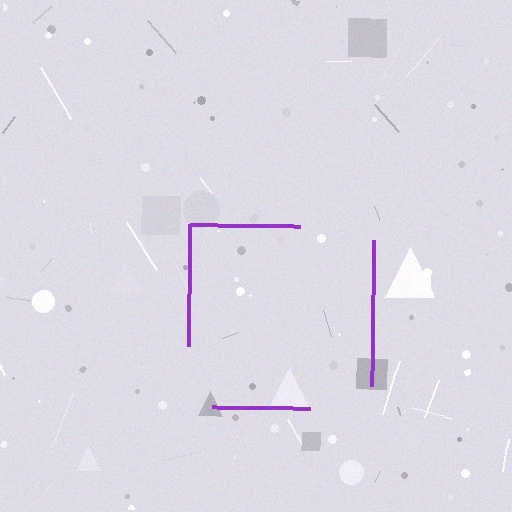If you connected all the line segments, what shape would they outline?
They would outline a square.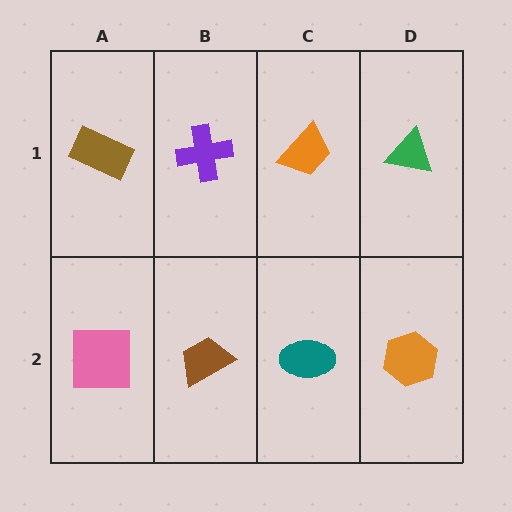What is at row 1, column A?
A brown rectangle.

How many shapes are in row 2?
4 shapes.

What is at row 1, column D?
A green triangle.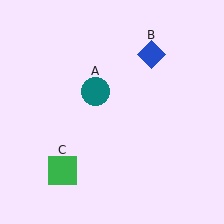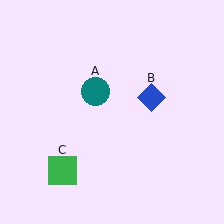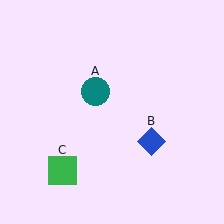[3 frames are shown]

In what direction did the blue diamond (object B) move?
The blue diamond (object B) moved down.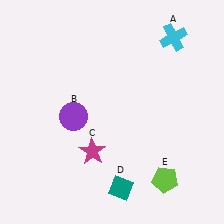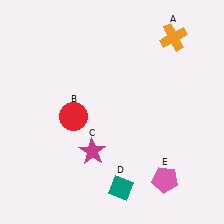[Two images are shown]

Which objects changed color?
A changed from cyan to orange. B changed from purple to red. E changed from lime to pink.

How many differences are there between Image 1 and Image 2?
There are 3 differences between the two images.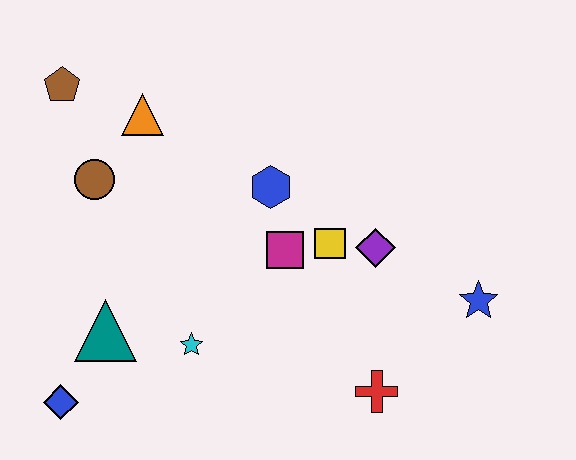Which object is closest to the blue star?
The purple diamond is closest to the blue star.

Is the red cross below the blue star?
Yes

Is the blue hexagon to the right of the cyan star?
Yes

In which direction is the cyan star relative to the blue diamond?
The cyan star is to the right of the blue diamond.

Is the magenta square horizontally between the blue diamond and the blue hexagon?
No